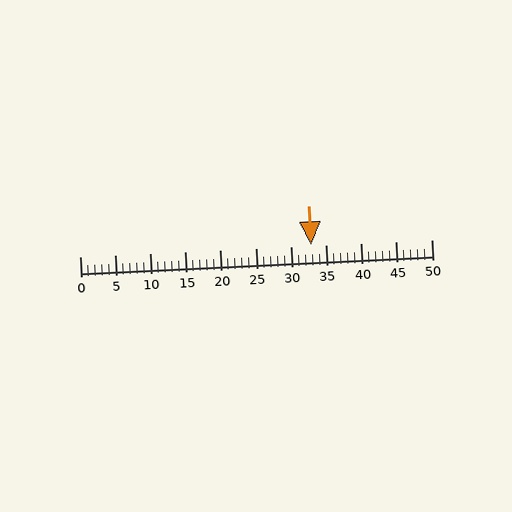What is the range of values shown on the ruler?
The ruler shows values from 0 to 50.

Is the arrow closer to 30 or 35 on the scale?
The arrow is closer to 35.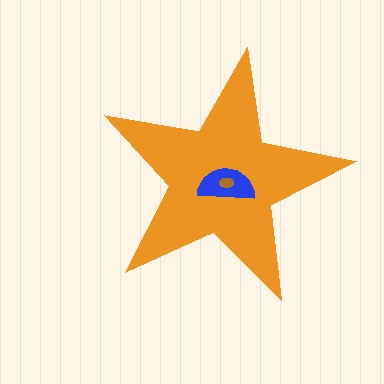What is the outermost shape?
The orange star.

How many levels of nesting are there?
3.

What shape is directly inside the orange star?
The blue semicircle.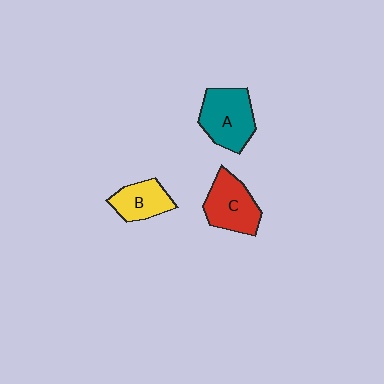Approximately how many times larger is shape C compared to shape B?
Approximately 1.4 times.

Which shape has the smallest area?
Shape B (yellow).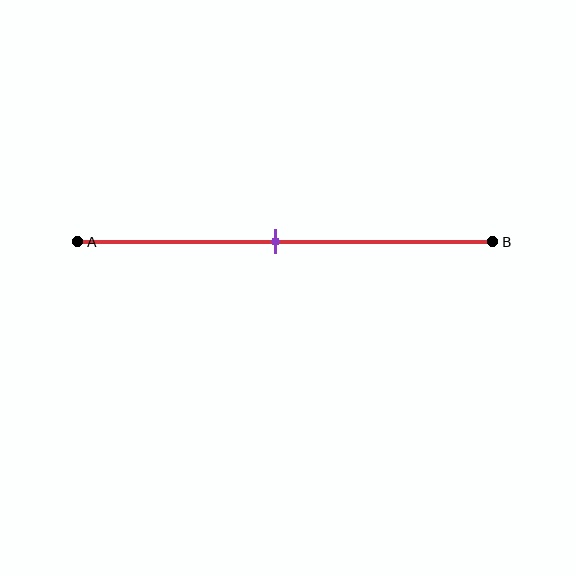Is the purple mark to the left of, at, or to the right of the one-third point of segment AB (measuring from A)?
The purple mark is to the right of the one-third point of segment AB.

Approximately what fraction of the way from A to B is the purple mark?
The purple mark is approximately 50% of the way from A to B.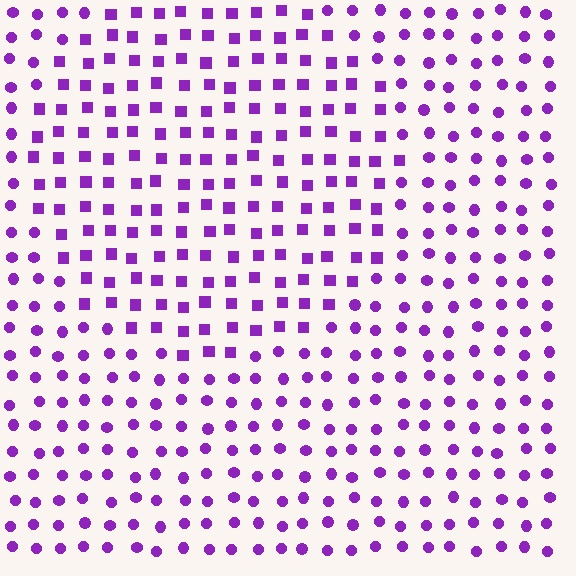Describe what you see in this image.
The image is filled with small purple elements arranged in a uniform grid. A circle-shaped region contains squares, while the surrounding area contains circles. The boundary is defined purely by the change in element shape.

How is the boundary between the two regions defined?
The boundary is defined by a change in element shape: squares inside vs. circles outside. All elements share the same color and spacing.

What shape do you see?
I see a circle.